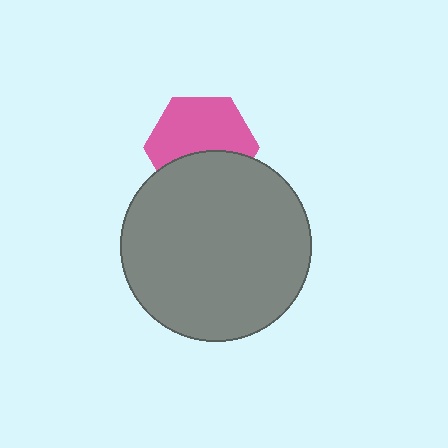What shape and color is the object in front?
The object in front is a gray circle.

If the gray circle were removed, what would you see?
You would see the complete pink hexagon.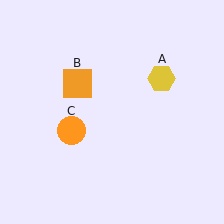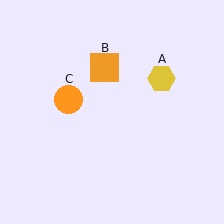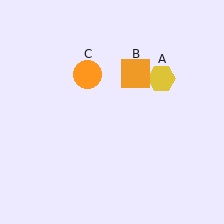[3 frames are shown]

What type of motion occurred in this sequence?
The orange square (object B), orange circle (object C) rotated clockwise around the center of the scene.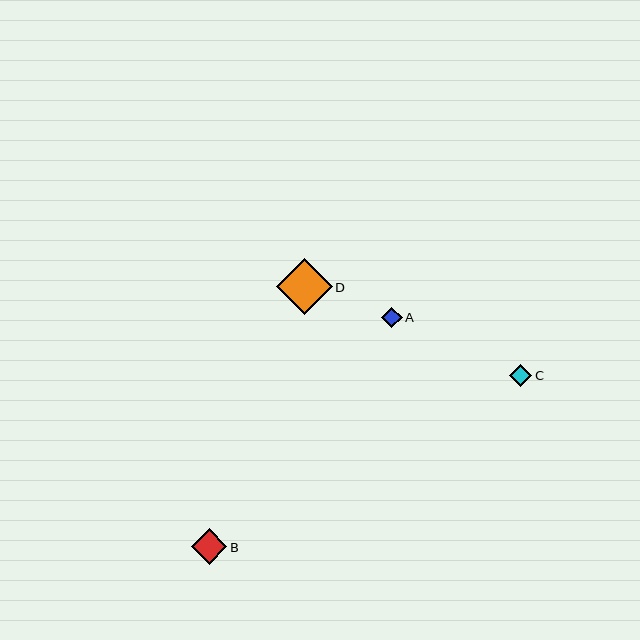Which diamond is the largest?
Diamond D is the largest with a size of approximately 56 pixels.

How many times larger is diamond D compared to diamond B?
Diamond D is approximately 1.6 times the size of diamond B.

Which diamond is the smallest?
Diamond A is the smallest with a size of approximately 20 pixels.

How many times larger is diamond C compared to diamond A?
Diamond C is approximately 1.1 times the size of diamond A.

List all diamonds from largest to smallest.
From largest to smallest: D, B, C, A.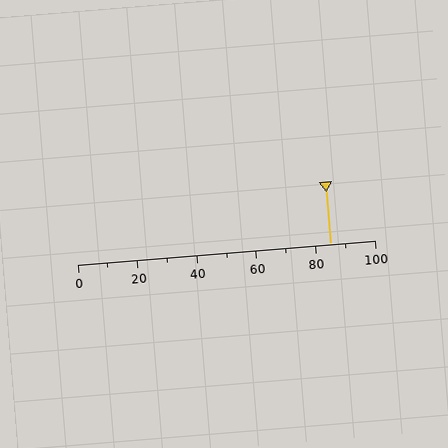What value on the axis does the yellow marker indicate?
The marker indicates approximately 85.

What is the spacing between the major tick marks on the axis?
The major ticks are spaced 20 apart.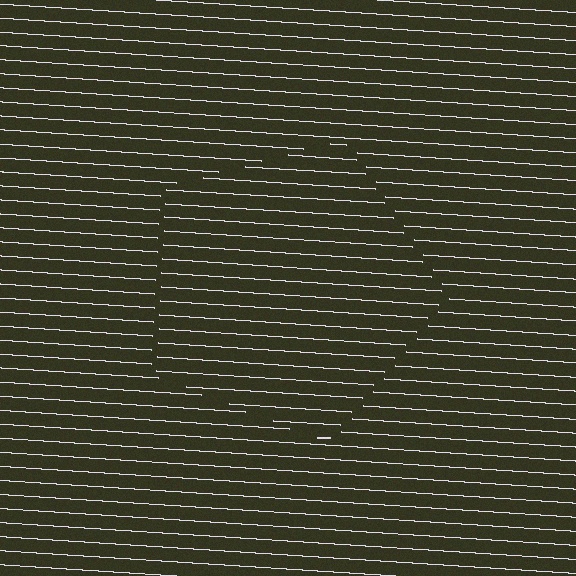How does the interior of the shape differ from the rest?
The interior of the shape contains the same grating, shifted by half a period — the contour is defined by the phase discontinuity where line-ends from the inner and outer gratings abut.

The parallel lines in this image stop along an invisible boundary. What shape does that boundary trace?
An illusory pentagon. The interior of the shape contains the same grating, shifted by half a period — the contour is defined by the phase discontinuity where line-ends from the inner and outer gratings abut.